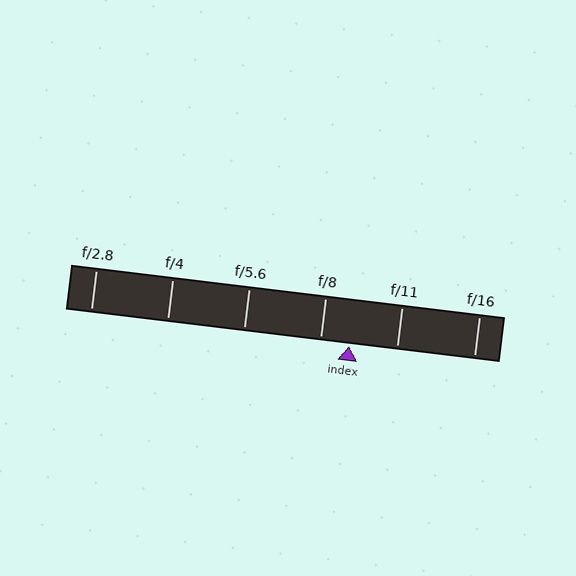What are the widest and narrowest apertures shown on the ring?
The widest aperture shown is f/2.8 and the narrowest is f/16.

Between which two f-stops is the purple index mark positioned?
The index mark is between f/8 and f/11.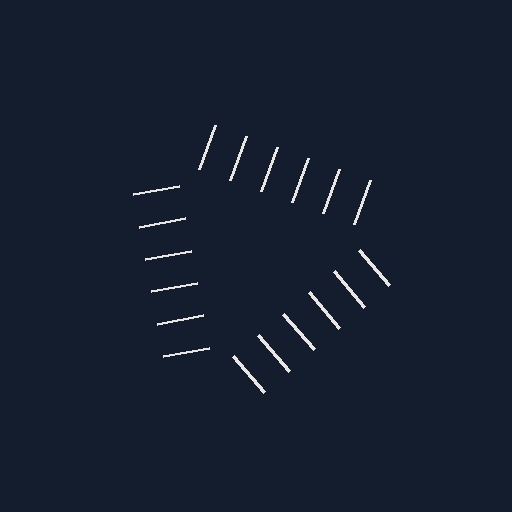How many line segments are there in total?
18 — 6 along each of the 3 edges.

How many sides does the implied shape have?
3 sides — the line-ends trace a triangle.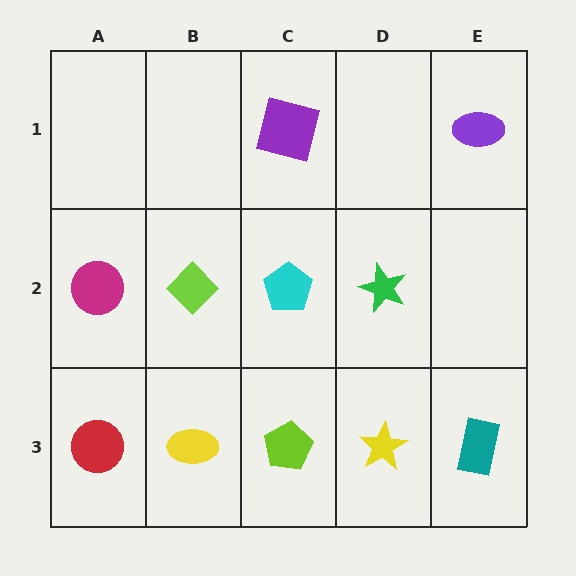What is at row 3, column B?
A yellow ellipse.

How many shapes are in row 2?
4 shapes.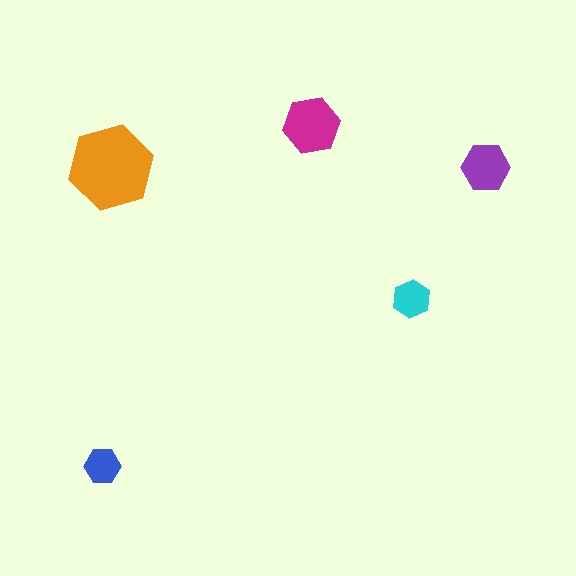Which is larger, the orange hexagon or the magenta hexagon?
The orange one.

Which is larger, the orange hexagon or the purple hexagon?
The orange one.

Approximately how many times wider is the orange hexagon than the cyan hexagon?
About 2 times wider.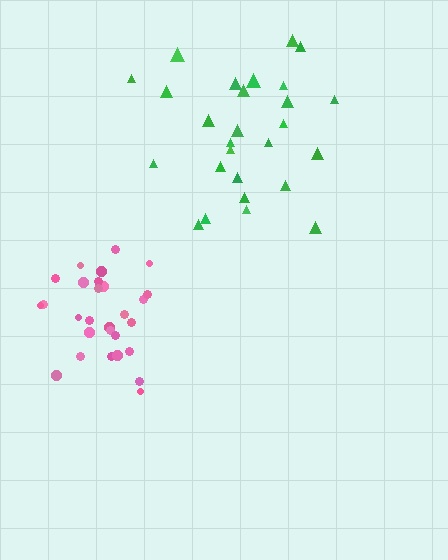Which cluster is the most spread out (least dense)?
Green.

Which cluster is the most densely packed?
Pink.